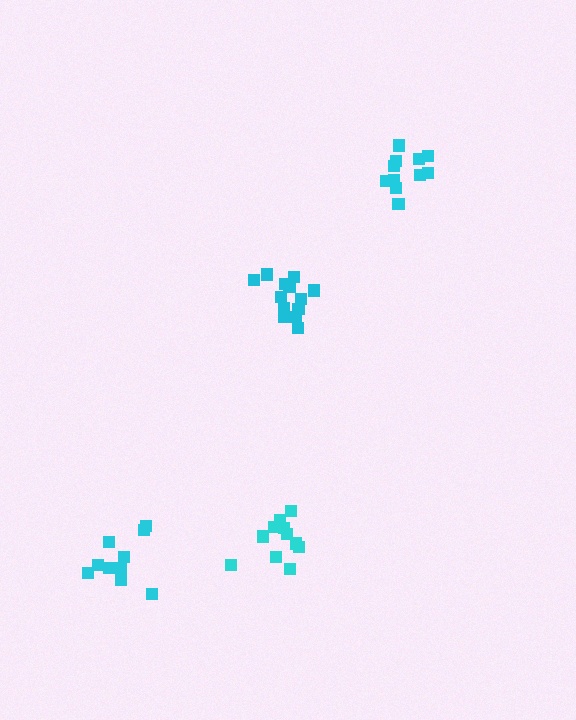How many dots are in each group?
Group 1: 10 dots, Group 2: 12 dots, Group 3: 11 dots, Group 4: 13 dots (46 total).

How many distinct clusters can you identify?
There are 4 distinct clusters.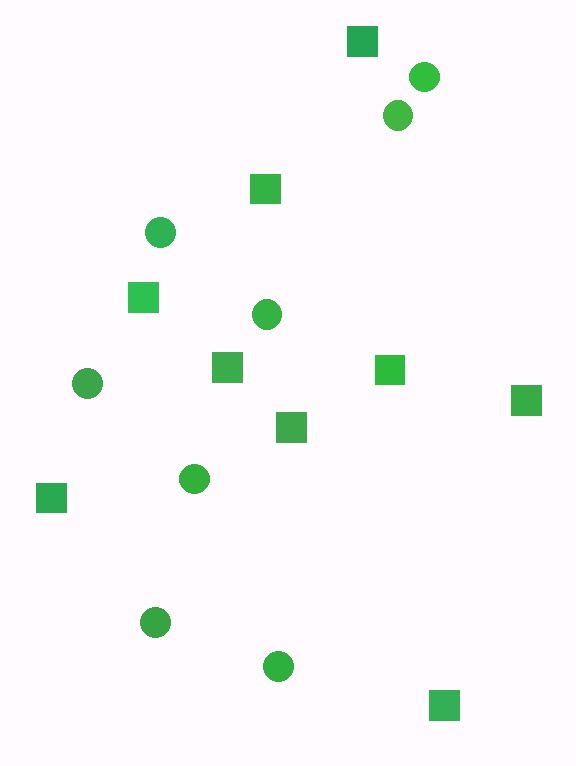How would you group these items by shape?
There are 2 groups: one group of squares (9) and one group of circles (8).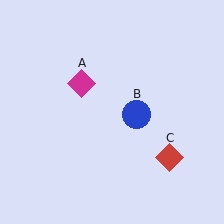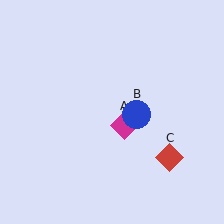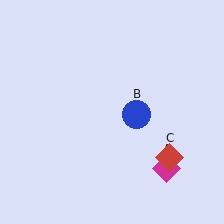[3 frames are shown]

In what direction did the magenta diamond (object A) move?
The magenta diamond (object A) moved down and to the right.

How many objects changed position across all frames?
1 object changed position: magenta diamond (object A).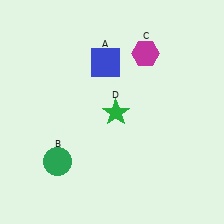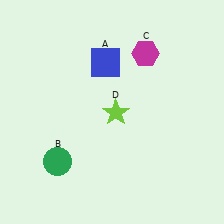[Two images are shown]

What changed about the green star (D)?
In Image 1, D is green. In Image 2, it changed to lime.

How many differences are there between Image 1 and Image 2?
There is 1 difference between the two images.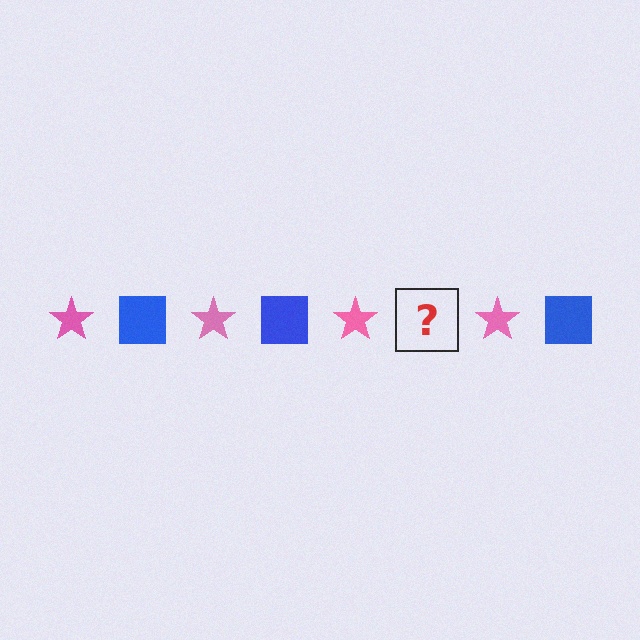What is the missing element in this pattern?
The missing element is a blue square.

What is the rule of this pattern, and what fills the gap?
The rule is that the pattern alternates between pink star and blue square. The gap should be filled with a blue square.